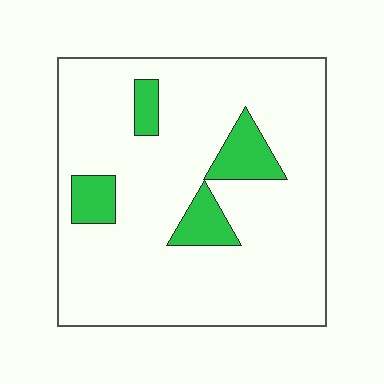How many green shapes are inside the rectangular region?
4.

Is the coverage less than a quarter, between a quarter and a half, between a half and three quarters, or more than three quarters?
Less than a quarter.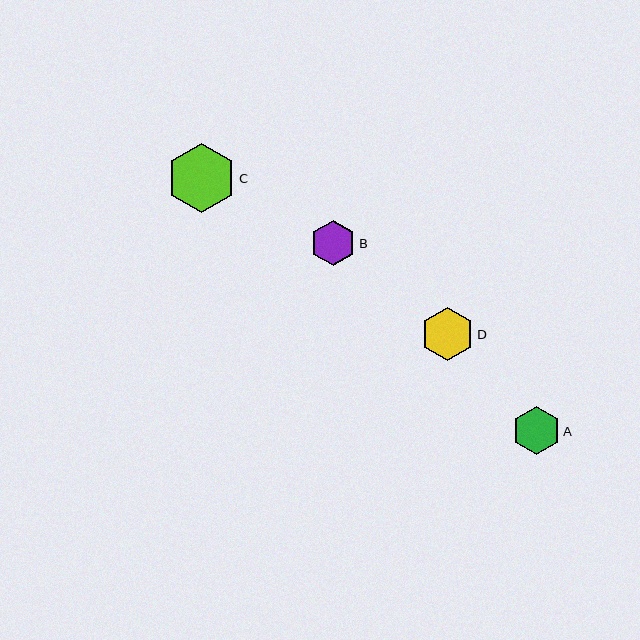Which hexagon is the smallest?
Hexagon B is the smallest with a size of approximately 45 pixels.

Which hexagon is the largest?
Hexagon C is the largest with a size of approximately 70 pixels.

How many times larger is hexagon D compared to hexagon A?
Hexagon D is approximately 1.1 times the size of hexagon A.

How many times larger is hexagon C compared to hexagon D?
Hexagon C is approximately 1.3 times the size of hexagon D.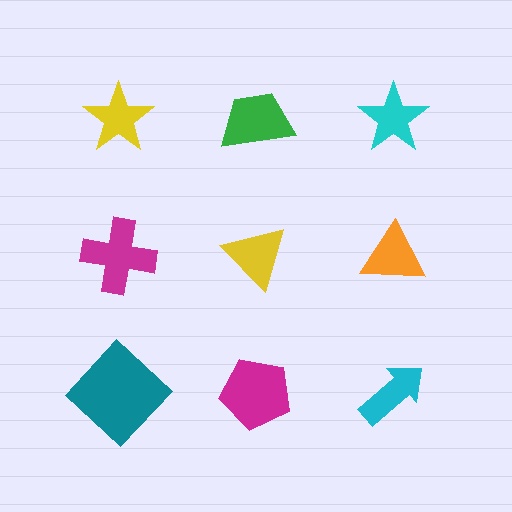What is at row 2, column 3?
An orange triangle.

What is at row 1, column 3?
A cyan star.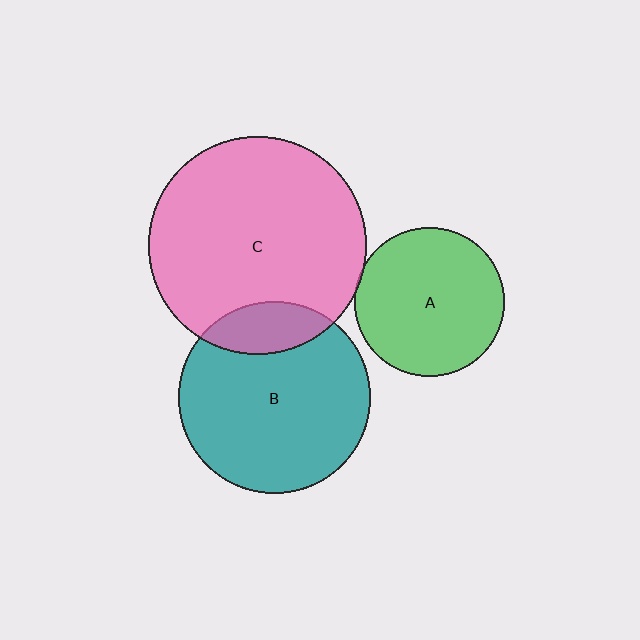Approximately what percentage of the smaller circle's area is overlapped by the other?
Approximately 5%.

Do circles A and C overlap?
Yes.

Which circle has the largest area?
Circle C (pink).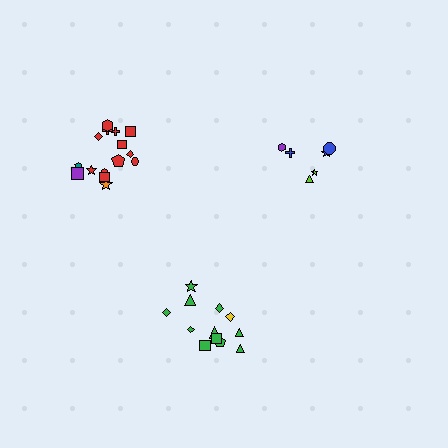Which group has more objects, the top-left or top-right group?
The top-left group.